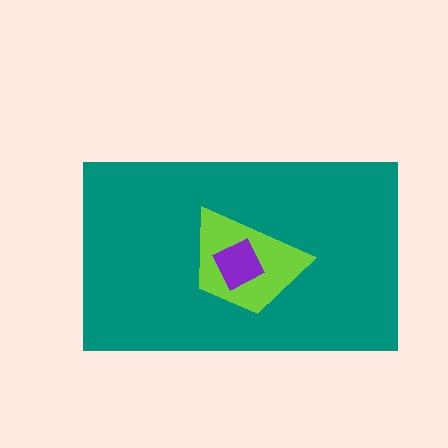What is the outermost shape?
The teal rectangle.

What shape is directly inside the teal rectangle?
The lime trapezoid.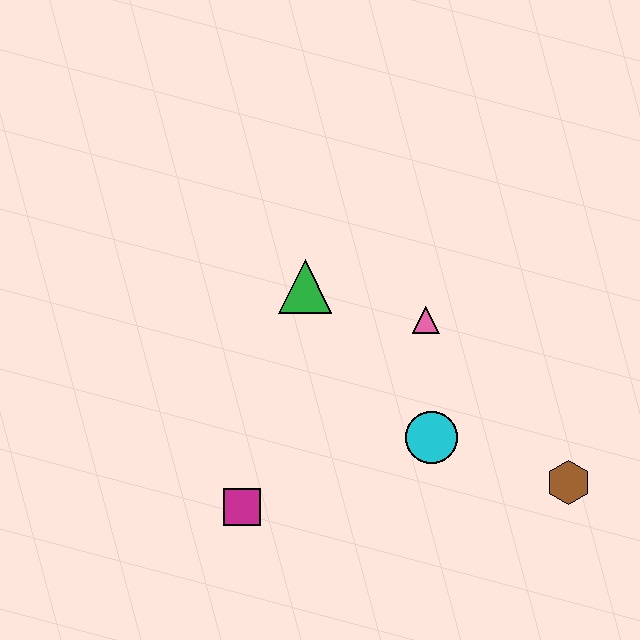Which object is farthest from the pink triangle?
The magenta square is farthest from the pink triangle.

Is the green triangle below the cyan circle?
No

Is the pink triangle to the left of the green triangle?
No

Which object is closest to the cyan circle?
The pink triangle is closest to the cyan circle.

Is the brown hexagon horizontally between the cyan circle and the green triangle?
No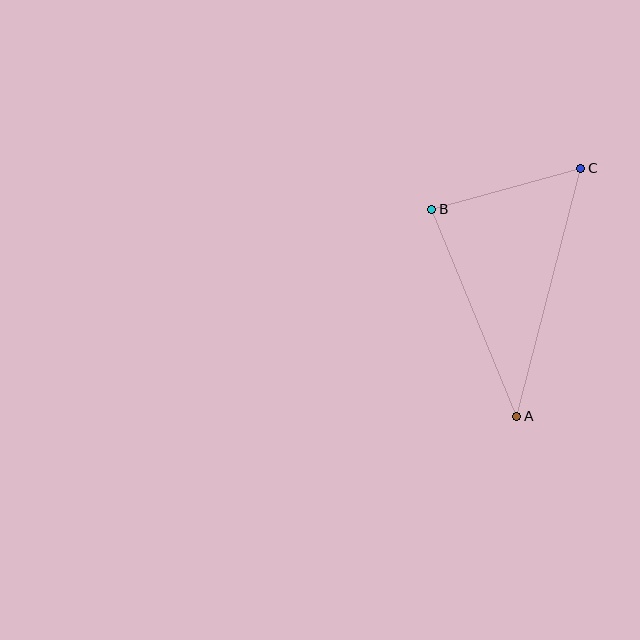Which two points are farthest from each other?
Points A and C are farthest from each other.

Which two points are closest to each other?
Points B and C are closest to each other.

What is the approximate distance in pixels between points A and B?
The distance between A and B is approximately 224 pixels.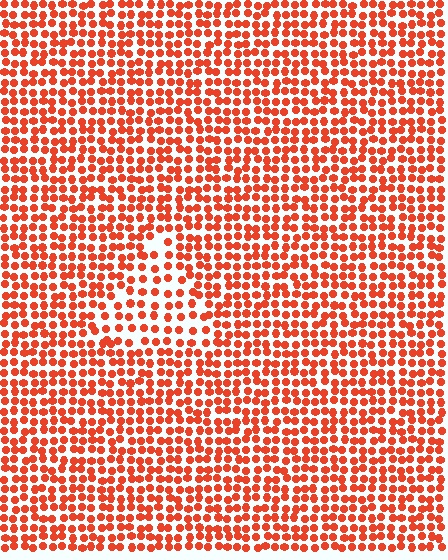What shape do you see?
I see a triangle.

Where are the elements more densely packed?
The elements are more densely packed outside the triangle boundary.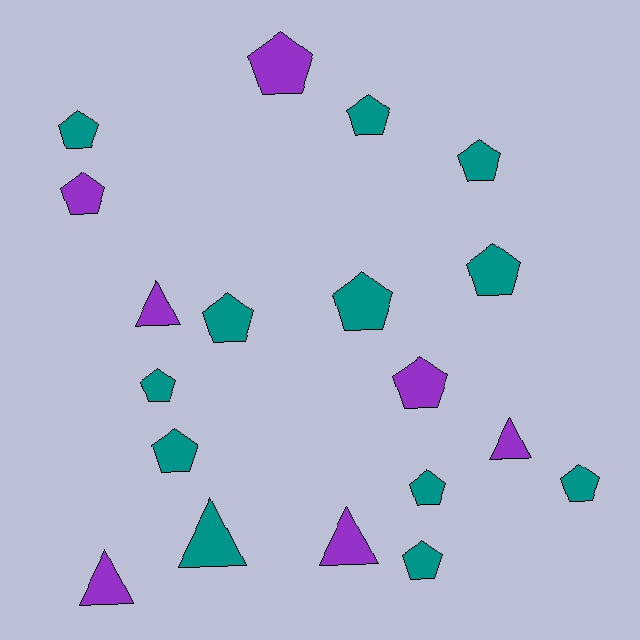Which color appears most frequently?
Teal, with 12 objects.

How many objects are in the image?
There are 19 objects.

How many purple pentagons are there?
There are 3 purple pentagons.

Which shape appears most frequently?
Pentagon, with 14 objects.